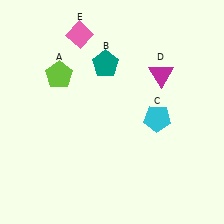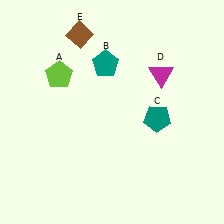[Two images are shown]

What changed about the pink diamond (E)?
In Image 1, E is pink. In Image 2, it changed to brown.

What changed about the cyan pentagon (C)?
In Image 1, C is cyan. In Image 2, it changed to teal.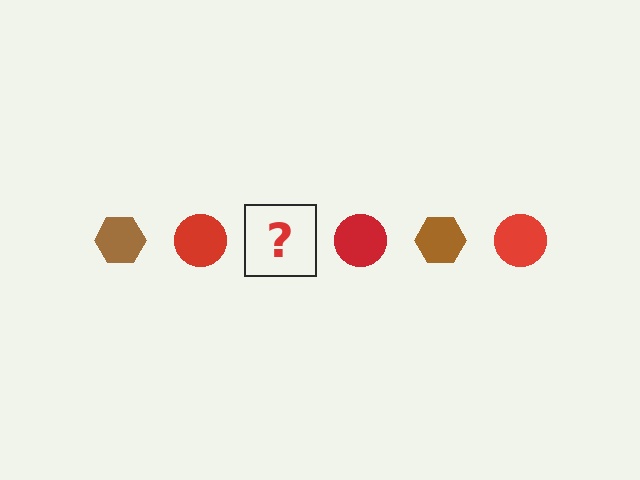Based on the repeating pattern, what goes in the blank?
The blank should be a brown hexagon.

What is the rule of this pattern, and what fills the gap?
The rule is that the pattern alternates between brown hexagon and red circle. The gap should be filled with a brown hexagon.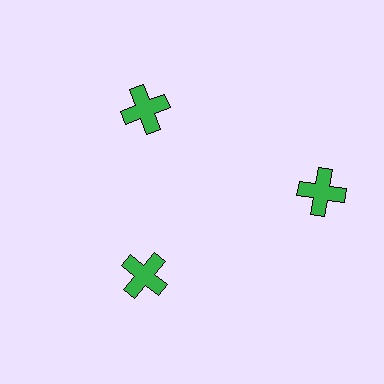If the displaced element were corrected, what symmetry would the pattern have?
It would have 3-fold rotational symmetry — the pattern would map onto itself every 120 degrees.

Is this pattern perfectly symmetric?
No. The 3 green crosses are arranged in a ring, but one element near the 3 o'clock position is pushed outward from the center, breaking the 3-fold rotational symmetry.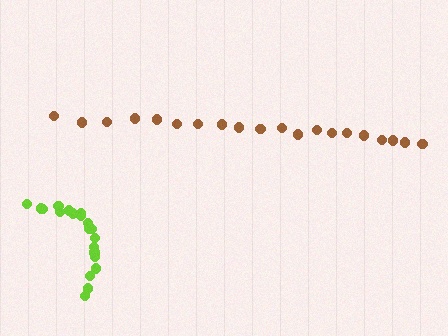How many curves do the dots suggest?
There are 2 distinct paths.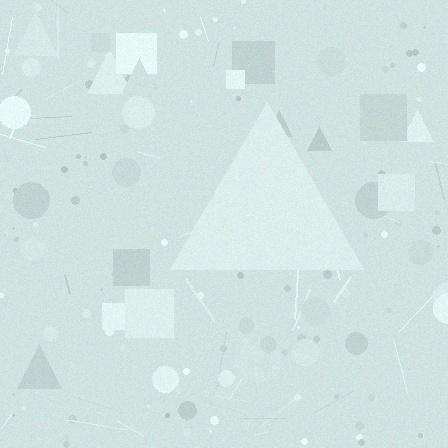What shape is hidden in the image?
A triangle is hidden in the image.